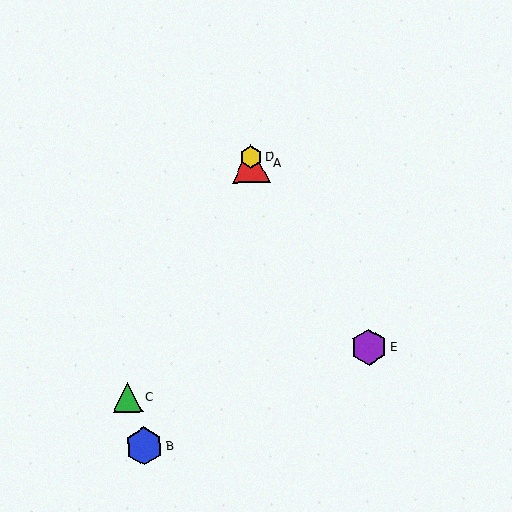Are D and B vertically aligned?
No, D is at x≈251 and B is at x≈144.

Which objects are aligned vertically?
Objects A, D are aligned vertically.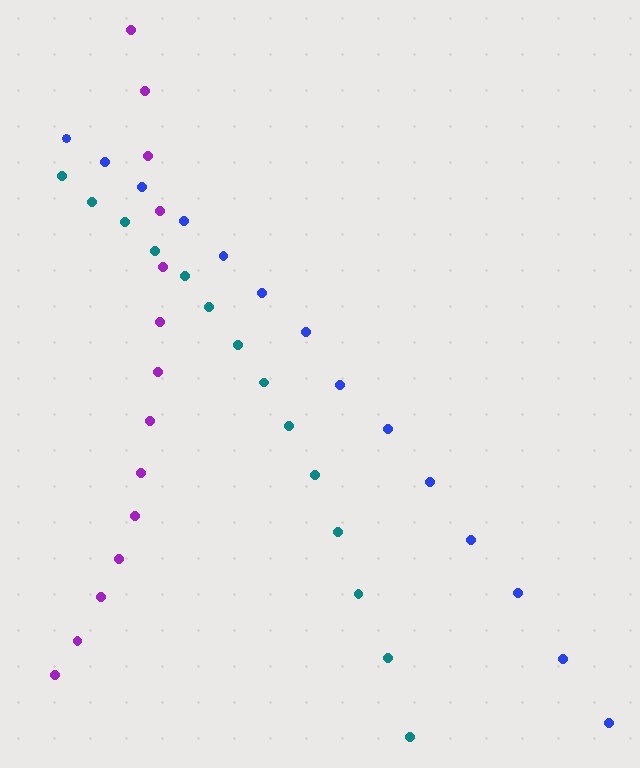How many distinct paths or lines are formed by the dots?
There are 3 distinct paths.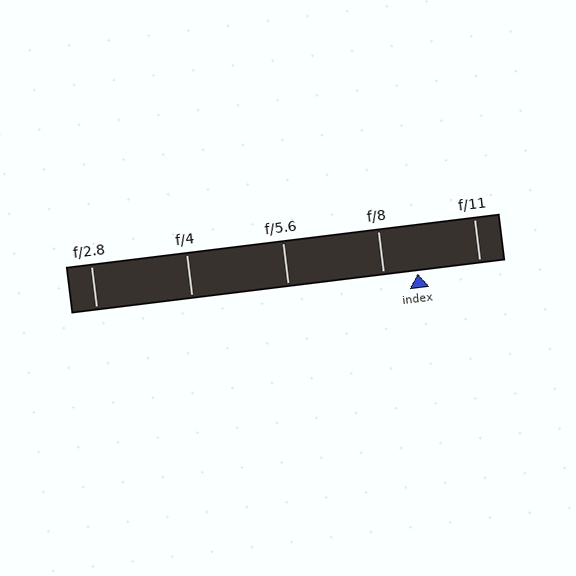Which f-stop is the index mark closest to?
The index mark is closest to f/8.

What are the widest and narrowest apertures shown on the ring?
The widest aperture shown is f/2.8 and the narrowest is f/11.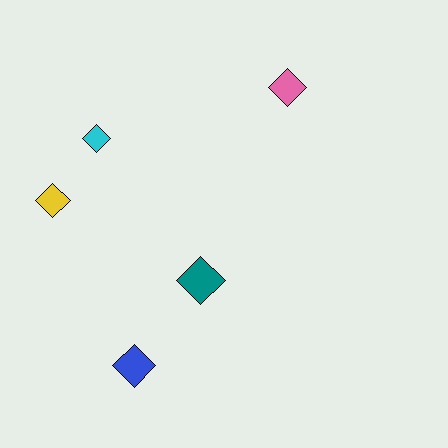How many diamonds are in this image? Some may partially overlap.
There are 5 diamonds.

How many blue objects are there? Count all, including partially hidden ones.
There is 1 blue object.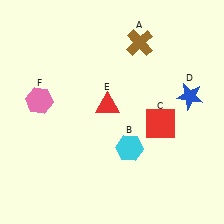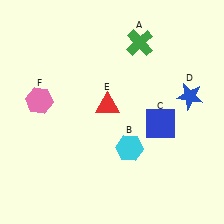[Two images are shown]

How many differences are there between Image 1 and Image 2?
There are 2 differences between the two images.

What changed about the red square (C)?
In Image 1, C is red. In Image 2, it changed to blue.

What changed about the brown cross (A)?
In Image 1, A is brown. In Image 2, it changed to green.